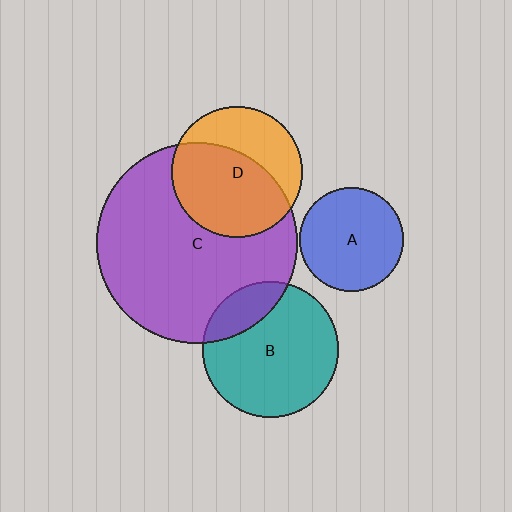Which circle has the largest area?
Circle C (purple).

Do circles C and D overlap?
Yes.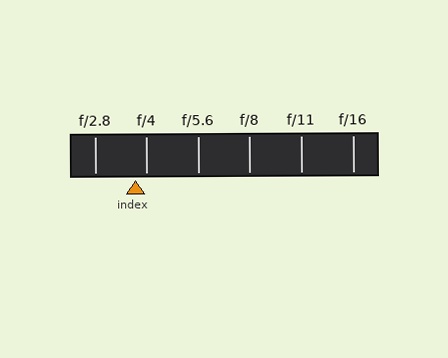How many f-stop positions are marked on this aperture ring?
There are 6 f-stop positions marked.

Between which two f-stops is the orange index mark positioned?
The index mark is between f/2.8 and f/4.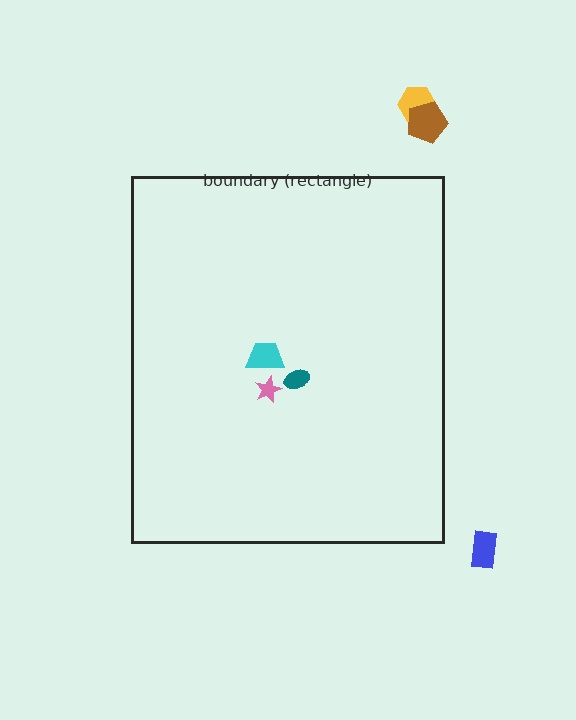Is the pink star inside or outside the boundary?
Inside.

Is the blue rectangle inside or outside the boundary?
Outside.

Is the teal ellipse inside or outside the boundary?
Inside.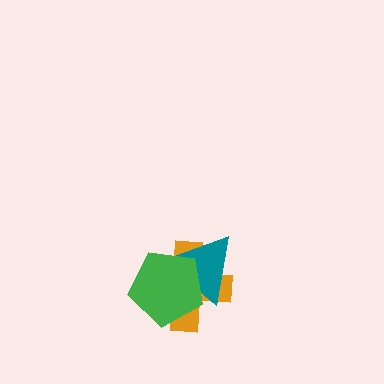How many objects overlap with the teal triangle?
2 objects overlap with the teal triangle.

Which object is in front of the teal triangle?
The green pentagon is in front of the teal triangle.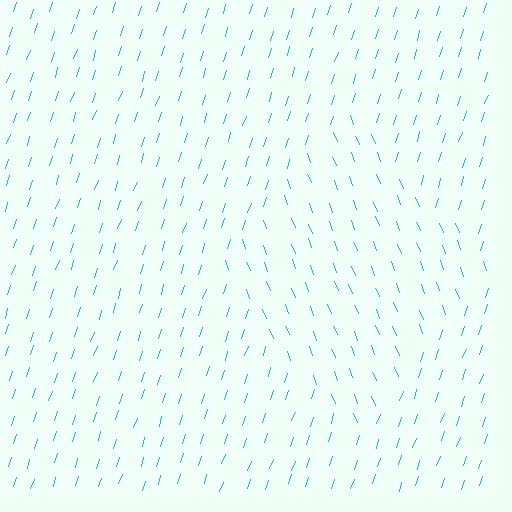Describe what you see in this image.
The image is filled with small cyan line segments. A diamond region in the image has lines oriented differently from the surrounding lines, creating a visible texture boundary.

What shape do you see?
I see a diamond.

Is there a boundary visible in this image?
Yes, there is a texture boundary formed by a change in line orientation.